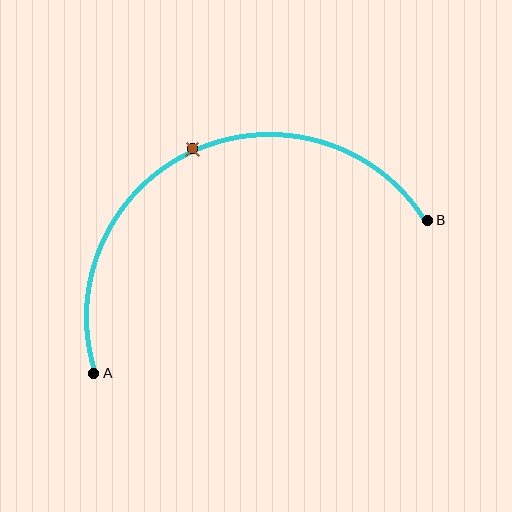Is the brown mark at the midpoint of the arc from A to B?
Yes. The brown mark lies on the arc at equal arc-length from both A and B — it is the arc midpoint.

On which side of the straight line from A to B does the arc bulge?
The arc bulges above the straight line connecting A and B.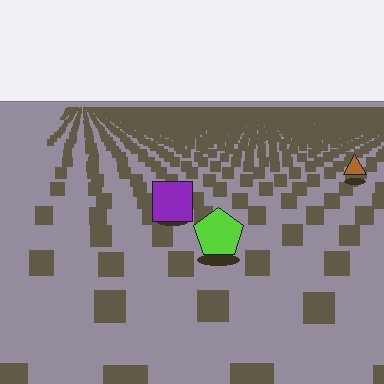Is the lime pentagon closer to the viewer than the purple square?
Yes. The lime pentagon is closer — you can tell from the texture gradient: the ground texture is coarser near it.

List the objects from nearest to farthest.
From nearest to farthest: the lime pentagon, the purple square, the brown triangle.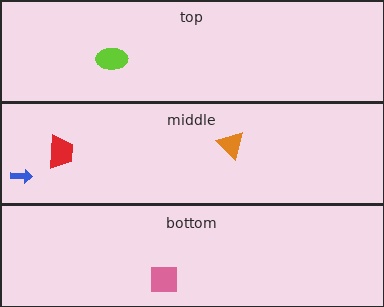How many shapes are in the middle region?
3.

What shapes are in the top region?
The lime ellipse.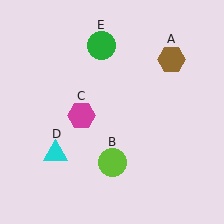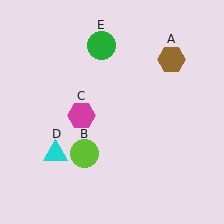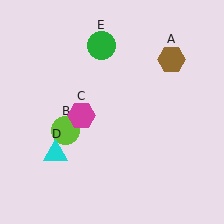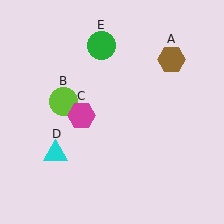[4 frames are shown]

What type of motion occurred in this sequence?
The lime circle (object B) rotated clockwise around the center of the scene.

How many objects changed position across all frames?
1 object changed position: lime circle (object B).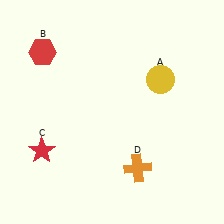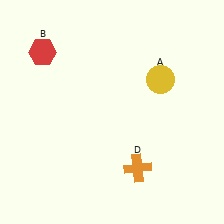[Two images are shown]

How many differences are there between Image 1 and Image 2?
There is 1 difference between the two images.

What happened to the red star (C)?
The red star (C) was removed in Image 2. It was in the bottom-left area of Image 1.